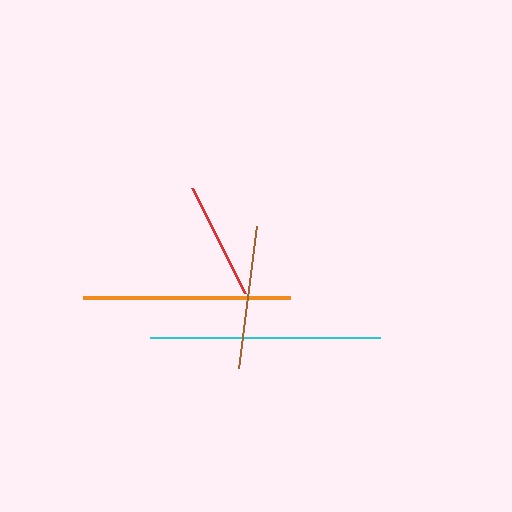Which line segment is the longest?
The cyan line is the longest at approximately 230 pixels.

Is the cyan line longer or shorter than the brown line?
The cyan line is longer than the brown line.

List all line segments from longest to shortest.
From longest to shortest: cyan, orange, brown, red.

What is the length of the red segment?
The red segment is approximately 118 pixels long.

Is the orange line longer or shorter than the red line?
The orange line is longer than the red line.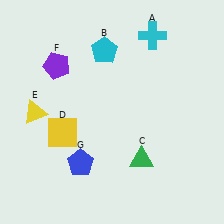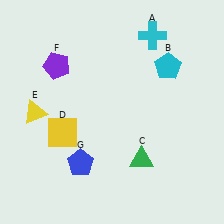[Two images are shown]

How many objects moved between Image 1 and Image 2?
1 object moved between the two images.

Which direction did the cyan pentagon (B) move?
The cyan pentagon (B) moved right.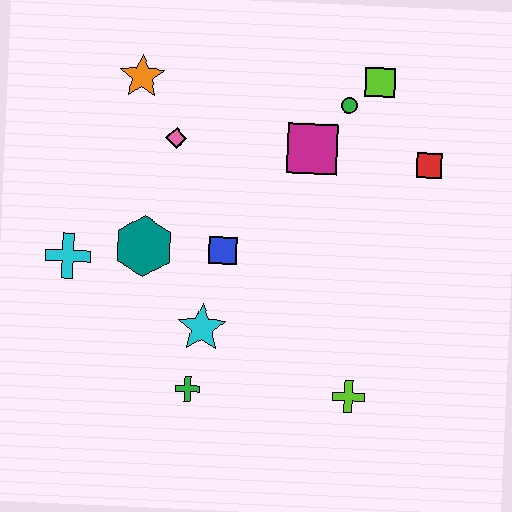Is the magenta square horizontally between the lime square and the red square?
No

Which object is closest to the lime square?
The green circle is closest to the lime square.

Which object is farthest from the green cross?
The lime square is farthest from the green cross.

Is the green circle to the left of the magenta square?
No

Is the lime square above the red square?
Yes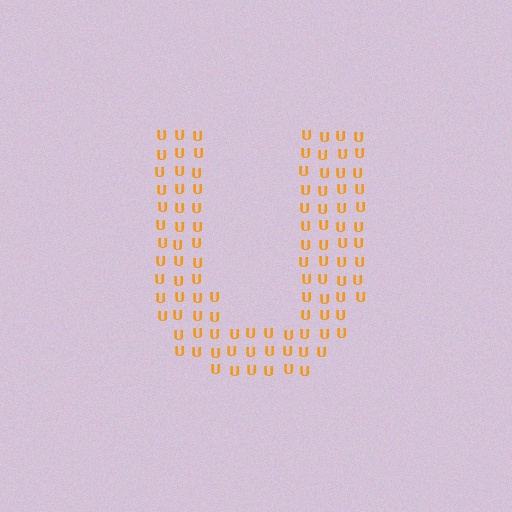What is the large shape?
The large shape is the letter U.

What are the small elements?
The small elements are letter U's.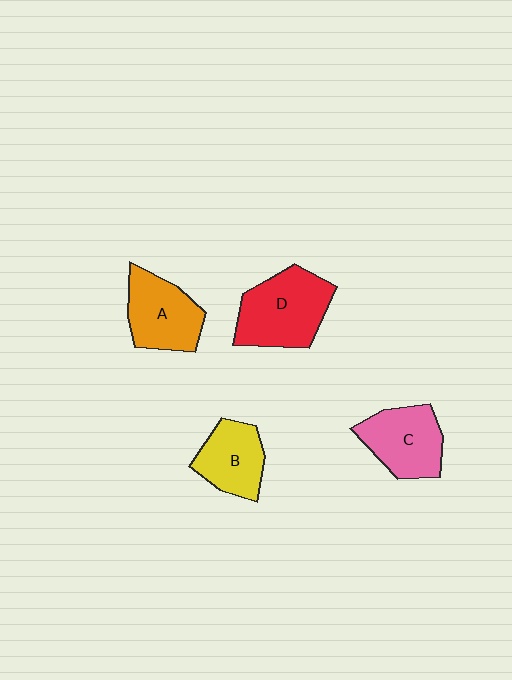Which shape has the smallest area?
Shape B (yellow).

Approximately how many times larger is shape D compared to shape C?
Approximately 1.2 times.